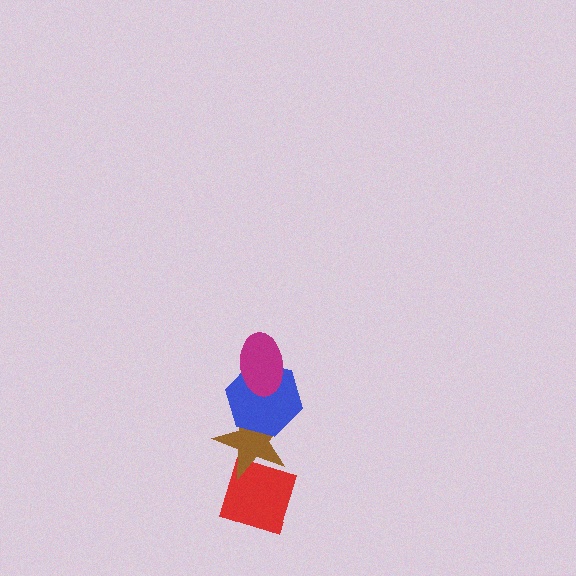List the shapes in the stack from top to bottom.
From top to bottom: the magenta ellipse, the blue hexagon, the brown star, the red diamond.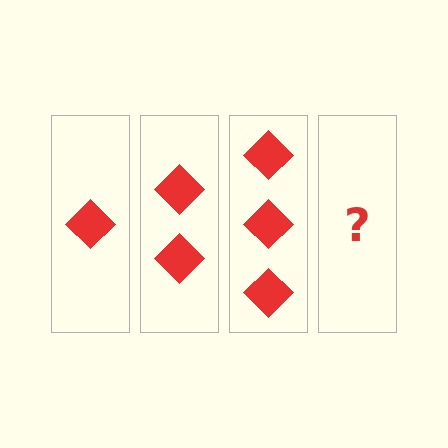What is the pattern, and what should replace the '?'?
The pattern is that each step adds one more diamond. The '?' should be 4 diamonds.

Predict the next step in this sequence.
The next step is 4 diamonds.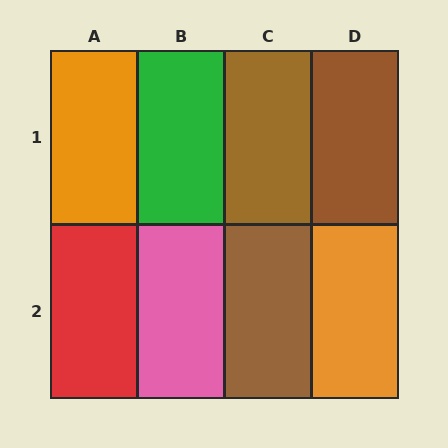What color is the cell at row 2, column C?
Brown.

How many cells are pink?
1 cell is pink.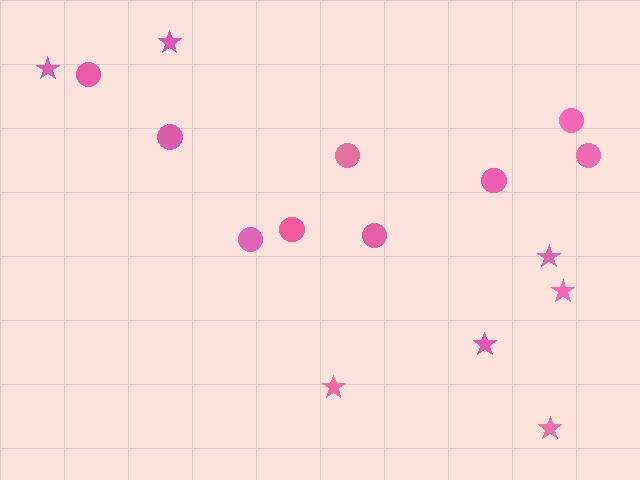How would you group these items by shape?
There are 2 groups: one group of stars (7) and one group of circles (9).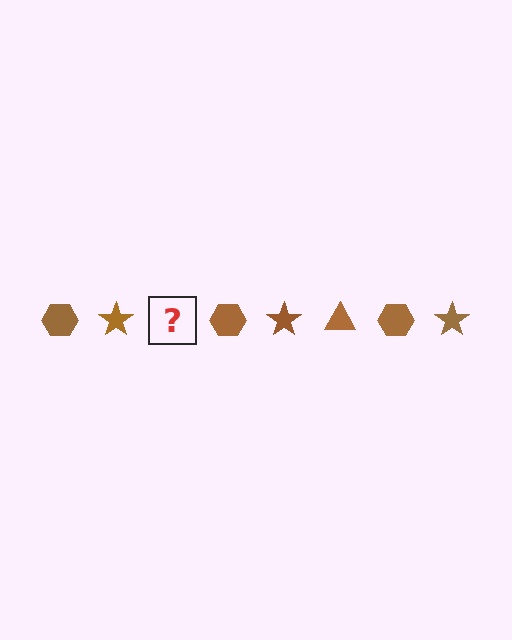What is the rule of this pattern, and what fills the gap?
The rule is that the pattern cycles through hexagon, star, triangle shapes in brown. The gap should be filled with a brown triangle.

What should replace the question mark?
The question mark should be replaced with a brown triangle.